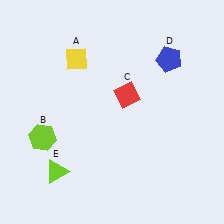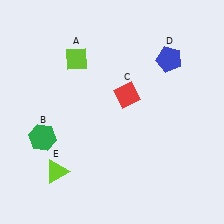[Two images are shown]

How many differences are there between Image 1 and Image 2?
There are 2 differences between the two images.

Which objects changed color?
A changed from yellow to lime. B changed from lime to green.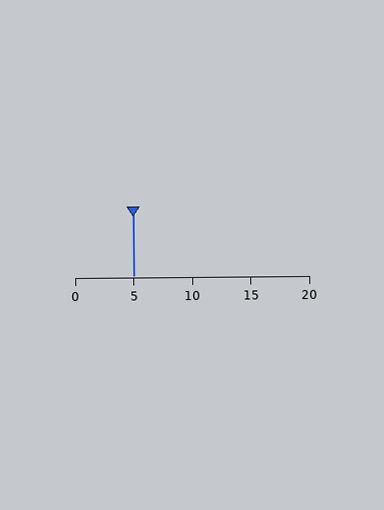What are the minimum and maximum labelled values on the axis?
The axis runs from 0 to 20.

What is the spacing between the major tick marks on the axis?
The major ticks are spaced 5 apart.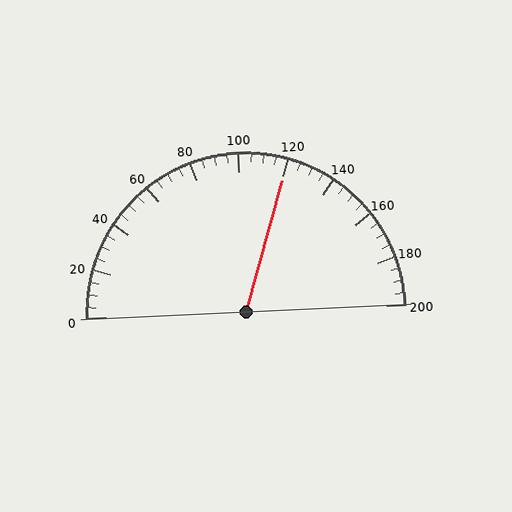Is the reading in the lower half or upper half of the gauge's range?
The reading is in the upper half of the range (0 to 200).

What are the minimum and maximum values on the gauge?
The gauge ranges from 0 to 200.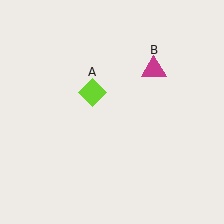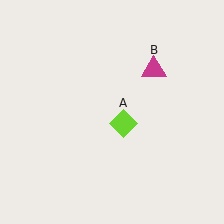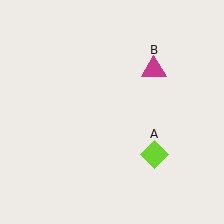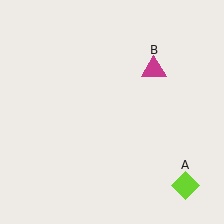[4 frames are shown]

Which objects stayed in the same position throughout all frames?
Magenta triangle (object B) remained stationary.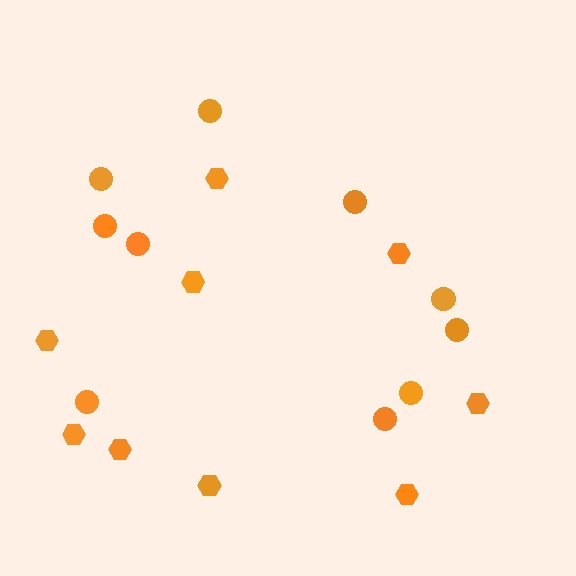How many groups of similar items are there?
There are 2 groups: one group of hexagons (9) and one group of circles (10).